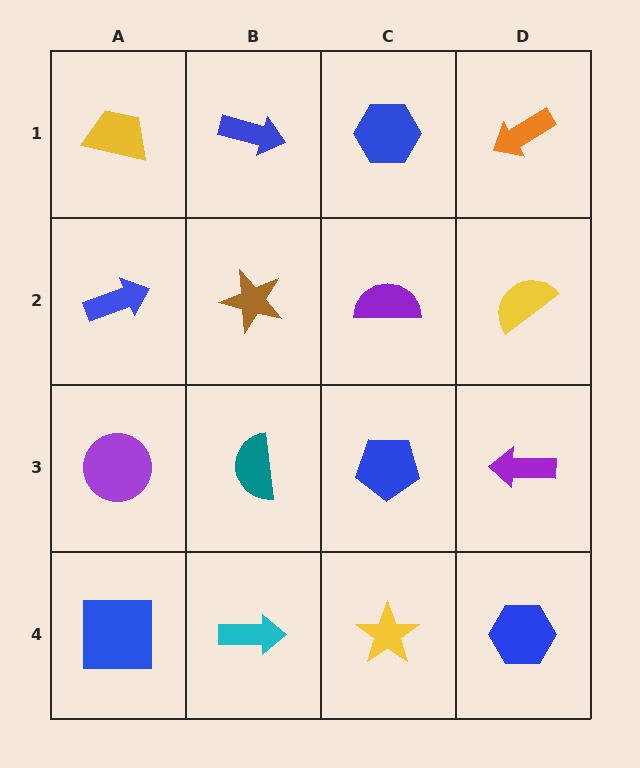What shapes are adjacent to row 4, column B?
A teal semicircle (row 3, column B), a blue square (row 4, column A), a yellow star (row 4, column C).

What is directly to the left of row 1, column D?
A blue hexagon.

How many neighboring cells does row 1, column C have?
3.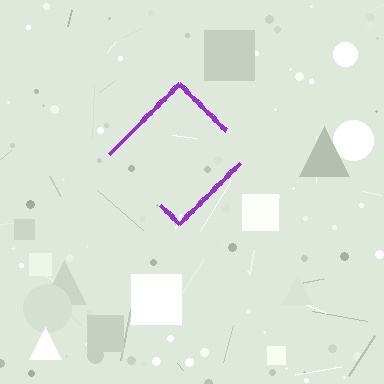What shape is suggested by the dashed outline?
The dashed outline suggests a diamond.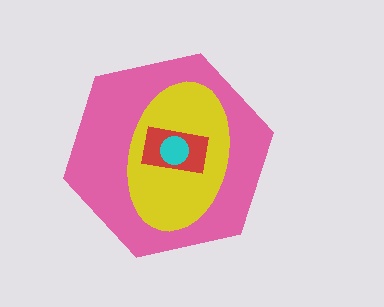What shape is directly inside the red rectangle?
The cyan circle.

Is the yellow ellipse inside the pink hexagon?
Yes.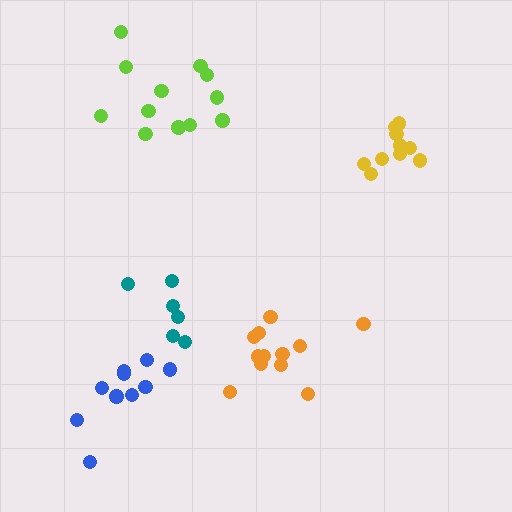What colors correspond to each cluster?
The clusters are colored: yellow, orange, teal, blue, lime.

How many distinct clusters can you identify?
There are 5 distinct clusters.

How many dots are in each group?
Group 1: 12 dots, Group 2: 12 dots, Group 3: 6 dots, Group 4: 10 dots, Group 5: 12 dots (52 total).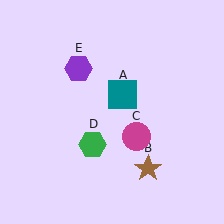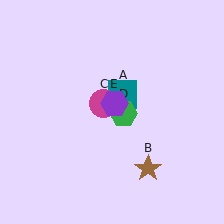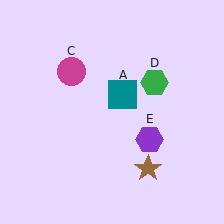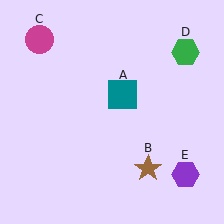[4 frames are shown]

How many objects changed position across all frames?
3 objects changed position: magenta circle (object C), green hexagon (object D), purple hexagon (object E).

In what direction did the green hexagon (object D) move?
The green hexagon (object D) moved up and to the right.